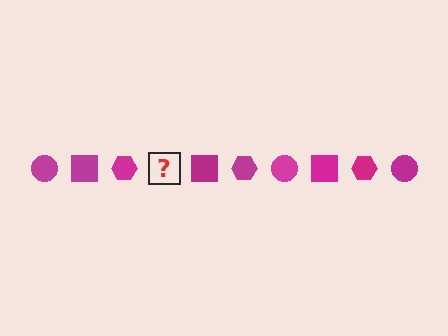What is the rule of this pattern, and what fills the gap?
The rule is that the pattern cycles through circle, square, hexagon shapes in magenta. The gap should be filled with a magenta circle.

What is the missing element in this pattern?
The missing element is a magenta circle.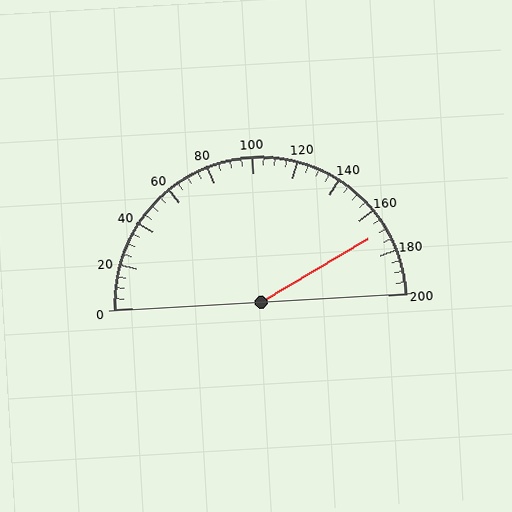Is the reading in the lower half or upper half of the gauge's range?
The reading is in the upper half of the range (0 to 200).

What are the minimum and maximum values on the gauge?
The gauge ranges from 0 to 200.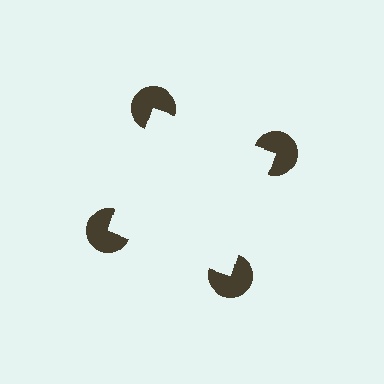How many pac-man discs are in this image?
There are 4 — one at each vertex of the illusory square.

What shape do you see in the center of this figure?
An illusory square — its edges are inferred from the aligned wedge cuts in the pac-man discs, not physically drawn.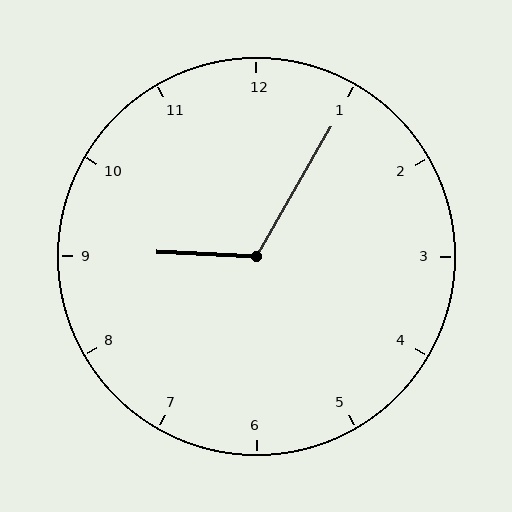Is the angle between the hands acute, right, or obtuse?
It is obtuse.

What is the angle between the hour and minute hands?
Approximately 118 degrees.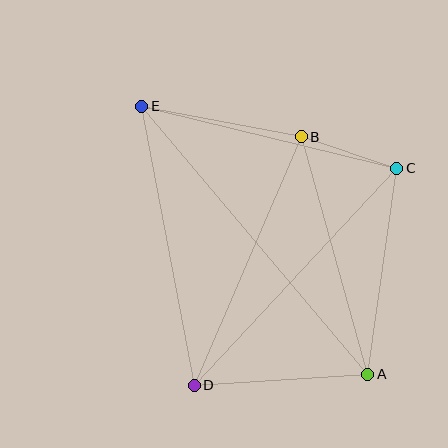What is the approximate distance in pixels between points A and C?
The distance between A and C is approximately 208 pixels.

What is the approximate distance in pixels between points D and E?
The distance between D and E is approximately 284 pixels.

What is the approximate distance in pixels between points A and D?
The distance between A and D is approximately 174 pixels.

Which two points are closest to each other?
Points B and C are closest to each other.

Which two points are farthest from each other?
Points A and E are farthest from each other.